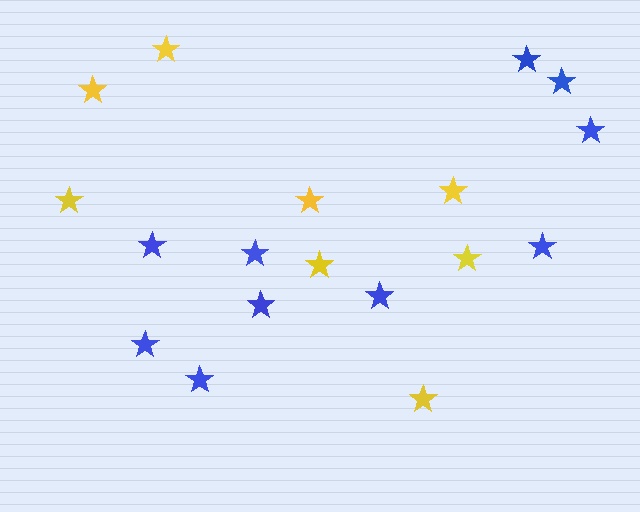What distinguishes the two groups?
There are 2 groups: one group of yellow stars (8) and one group of blue stars (10).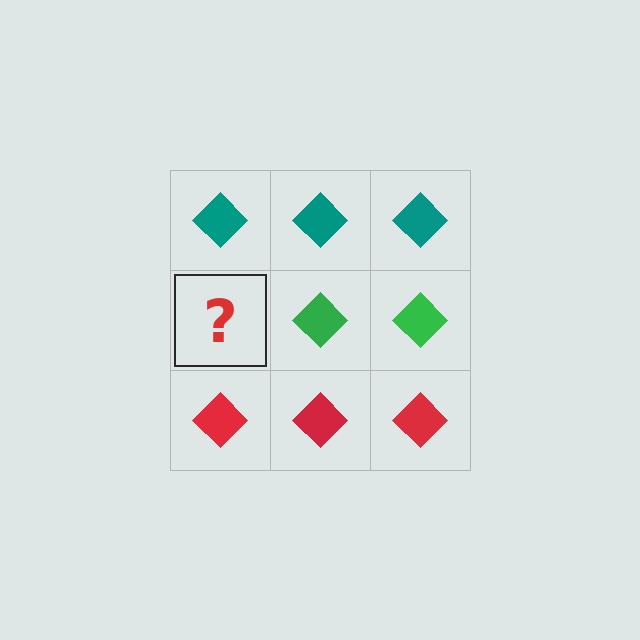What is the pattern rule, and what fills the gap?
The rule is that each row has a consistent color. The gap should be filled with a green diamond.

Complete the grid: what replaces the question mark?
The question mark should be replaced with a green diamond.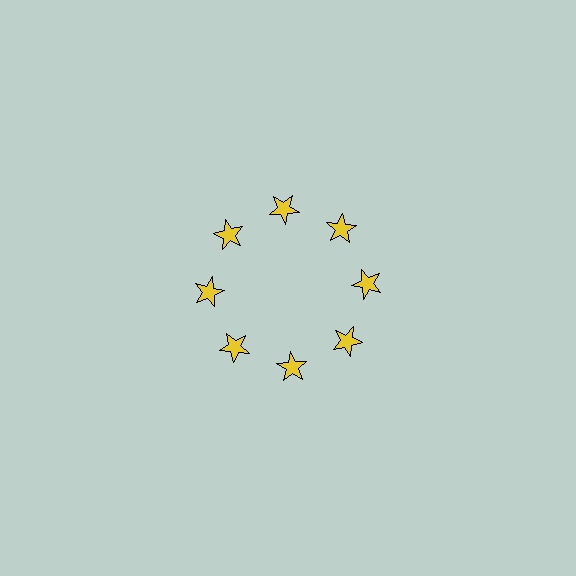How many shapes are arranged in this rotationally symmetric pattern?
There are 8 shapes, arranged in 8 groups of 1.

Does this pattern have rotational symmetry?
Yes, this pattern has 8-fold rotational symmetry. It looks the same after rotating 45 degrees around the center.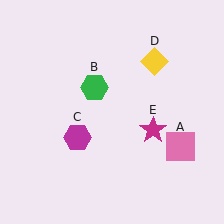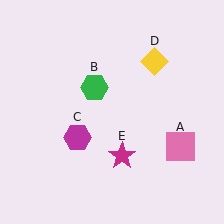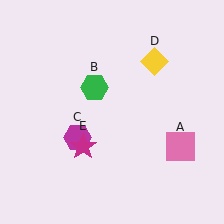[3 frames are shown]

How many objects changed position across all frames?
1 object changed position: magenta star (object E).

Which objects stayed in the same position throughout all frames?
Pink square (object A) and green hexagon (object B) and magenta hexagon (object C) and yellow diamond (object D) remained stationary.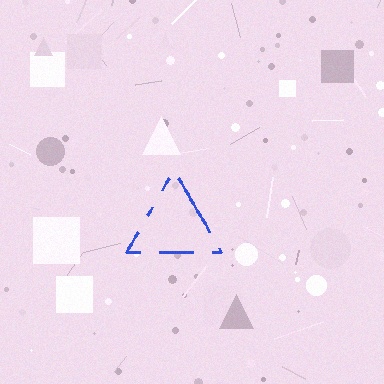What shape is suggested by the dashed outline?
The dashed outline suggests a triangle.